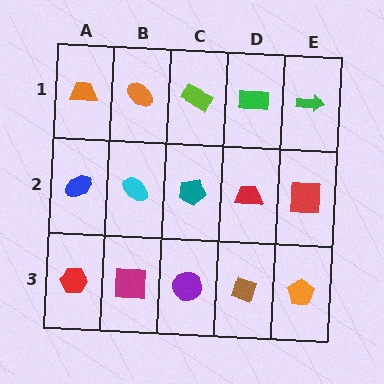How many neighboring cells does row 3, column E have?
2.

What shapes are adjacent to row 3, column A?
A blue ellipse (row 2, column A), a magenta square (row 3, column B).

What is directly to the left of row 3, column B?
A red hexagon.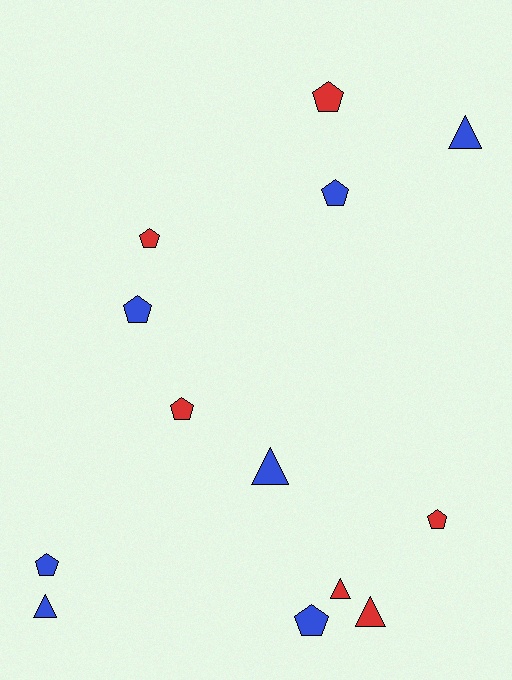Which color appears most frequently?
Blue, with 7 objects.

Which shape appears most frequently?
Pentagon, with 8 objects.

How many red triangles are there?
There are 2 red triangles.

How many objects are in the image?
There are 13 objects.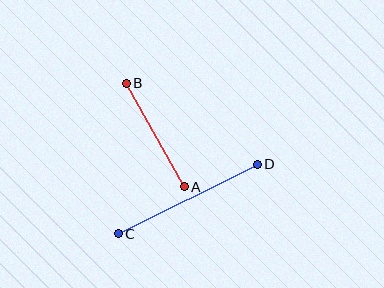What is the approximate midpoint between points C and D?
The midpoint is at approximately (188, 199) pixels.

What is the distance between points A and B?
The distance is approximately 118 pixels.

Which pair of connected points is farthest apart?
Points C and D are farthest apart.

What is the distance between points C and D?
The distance is approximately 155 pixels.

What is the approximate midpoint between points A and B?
The midpoint is at approximately (155, 135) pixels.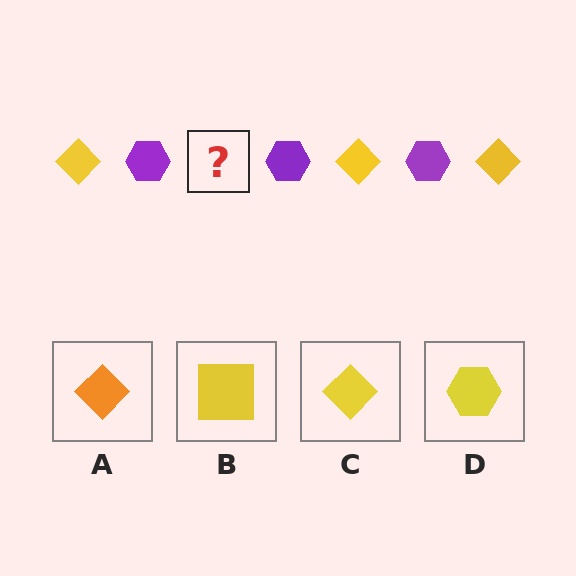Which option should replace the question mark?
Option C.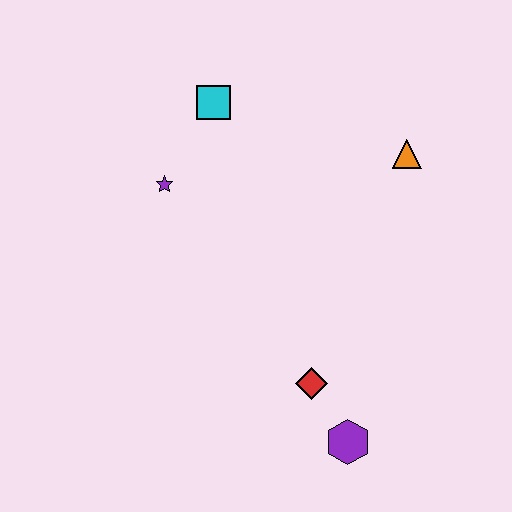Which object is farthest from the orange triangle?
The purple hexagon is farthest from the orange triangle.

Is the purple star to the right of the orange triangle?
No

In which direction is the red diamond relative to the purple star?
The red diamond is below the purple star.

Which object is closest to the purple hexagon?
The red diamond is closest to the purple hexagon.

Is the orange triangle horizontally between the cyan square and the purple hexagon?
No